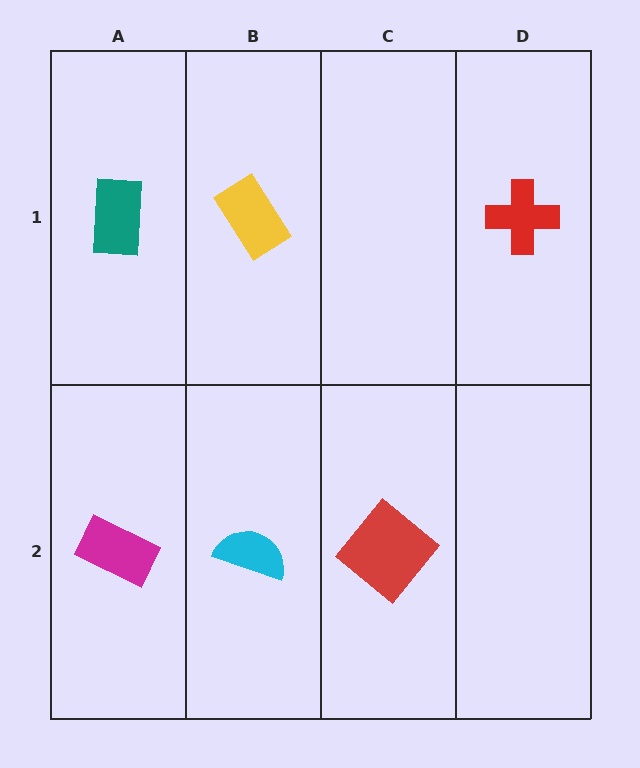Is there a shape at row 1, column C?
No, that cell is empty.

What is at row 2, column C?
A red diamond.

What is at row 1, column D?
A red cross.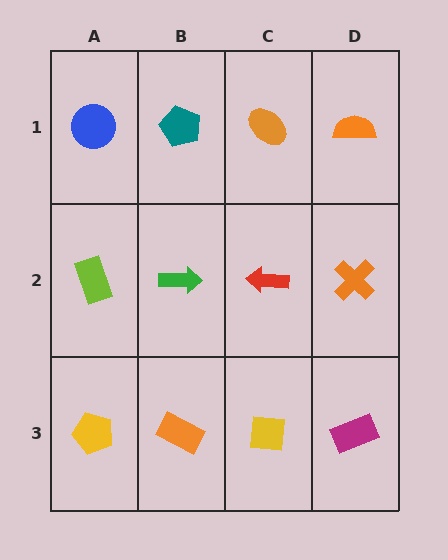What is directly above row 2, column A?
A blue circle.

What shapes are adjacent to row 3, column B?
A green arrow (row 2, column B), a yellow pentagon (row 3, column A), a yellow square (row 3, column C).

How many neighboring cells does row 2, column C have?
4.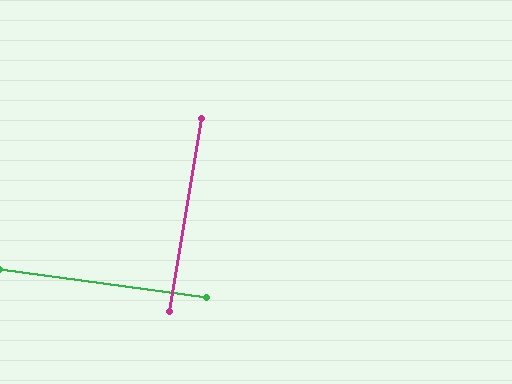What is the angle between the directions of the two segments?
Approximately 88 degrees.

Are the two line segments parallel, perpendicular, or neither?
Perpendicular — they meet at approximately 88°.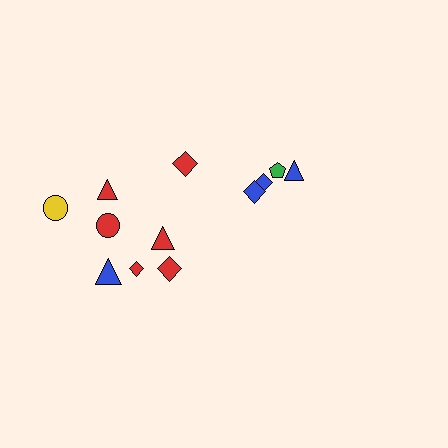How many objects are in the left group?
There are 8 objects.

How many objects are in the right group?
There are 4 objects.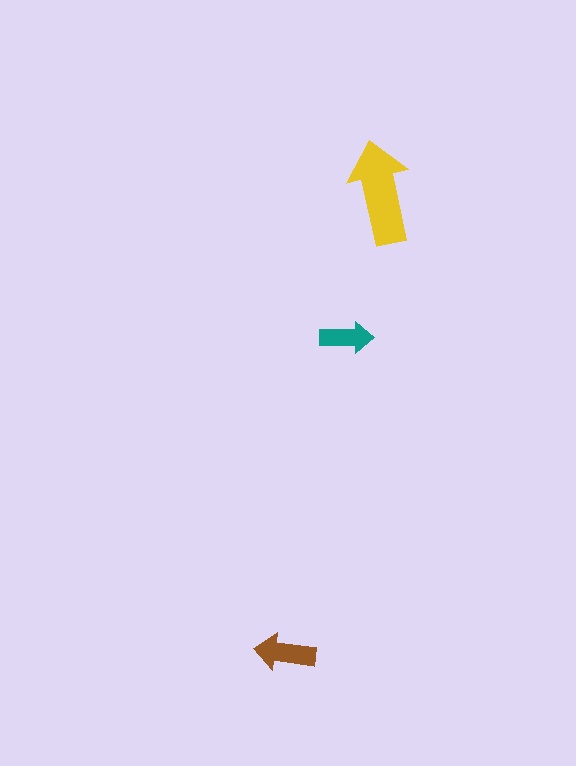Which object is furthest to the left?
The brown arrow is leftmost.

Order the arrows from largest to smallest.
the yellow one, the brown one, the teal one.